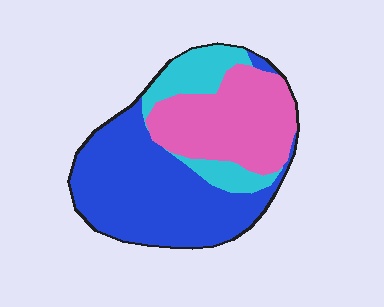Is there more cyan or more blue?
Blue.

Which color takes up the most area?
Blue, at roughly 50%.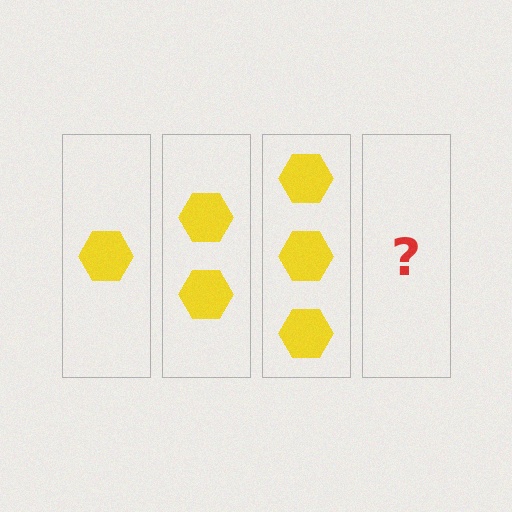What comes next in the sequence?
The next element should be 4 hexagons.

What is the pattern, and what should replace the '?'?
The pattern is that each step adds one more hexagon. The '?' should be 4 hexagons.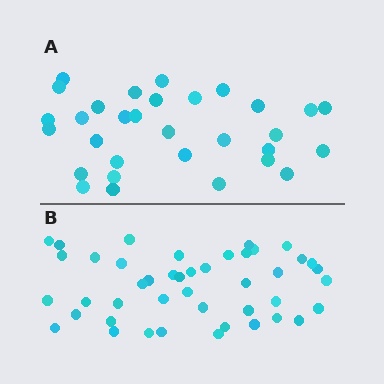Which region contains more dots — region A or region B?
Region B (the bottom region) has more dots.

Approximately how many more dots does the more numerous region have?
Region B has approximately 15 more dots than region A.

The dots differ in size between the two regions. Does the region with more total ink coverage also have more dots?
No. Region A has more total ink coverage because its dots are larger, but region B actually contains more individual dots. Total area can be misleading — the number of items is what matters here.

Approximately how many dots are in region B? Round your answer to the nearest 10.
About 40 dots. (The exact count is 44, which rounds to 40.)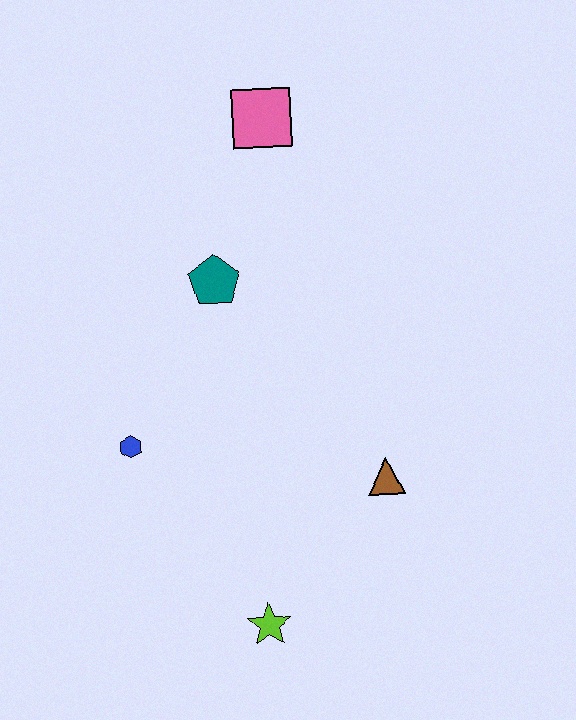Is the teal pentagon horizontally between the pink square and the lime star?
No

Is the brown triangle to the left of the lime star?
No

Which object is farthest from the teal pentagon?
The lime star is farthest from the teal pentagon.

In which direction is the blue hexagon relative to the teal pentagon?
The blue hexagon is below the teal pentagon.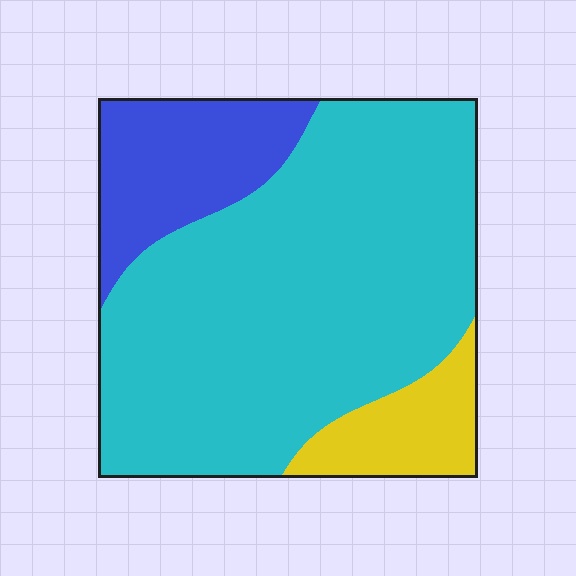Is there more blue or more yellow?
Blue.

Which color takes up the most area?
Cyan, at roughly 70%.